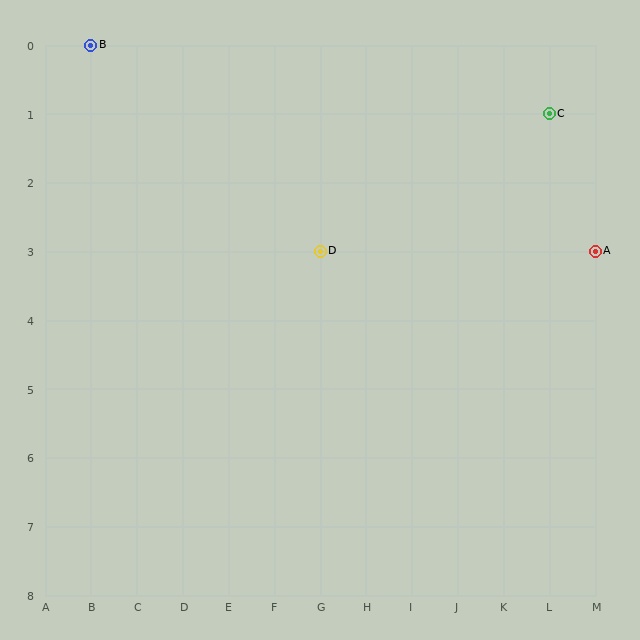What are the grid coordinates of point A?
Point A is at grid coordinates (M, 3).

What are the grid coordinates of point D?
Point D is at grid coordinates (G, 3).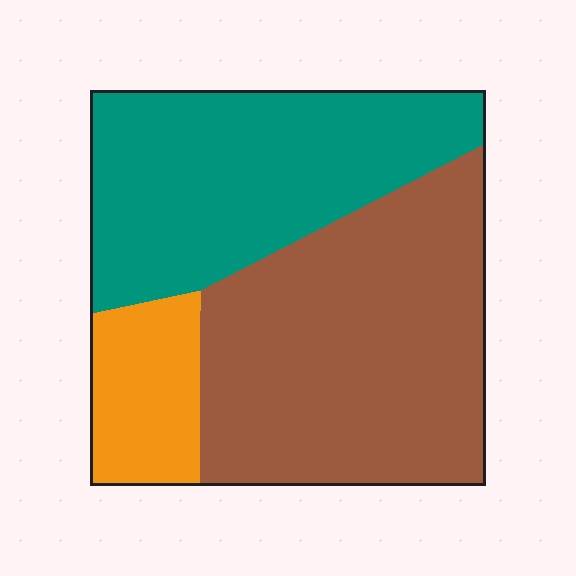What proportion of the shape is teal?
Teal takes up about three eighths (3/8) of the shape.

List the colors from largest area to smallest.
From largest to smallest: brown, teal, orange.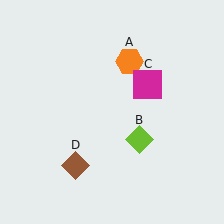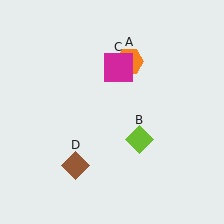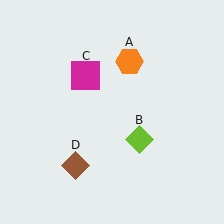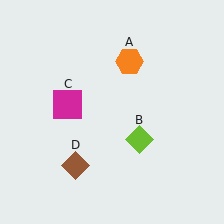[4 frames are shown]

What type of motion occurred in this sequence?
The magenta square (object C) rotated counterclockwise around the center of the scene.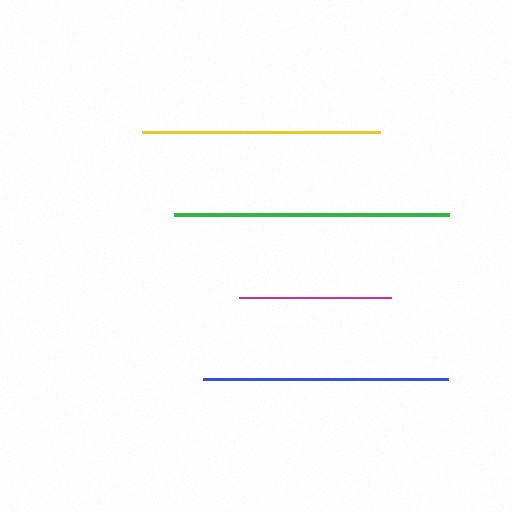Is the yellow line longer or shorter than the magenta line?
The yellow line is longer than the magenta line.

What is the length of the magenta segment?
The magenta segment is approximately 151 pixels long.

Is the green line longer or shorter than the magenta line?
The green line is longer than the magenta line.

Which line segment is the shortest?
The magenta line is the shortest at approximately 151 pixels.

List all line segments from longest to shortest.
From longest to shortest: green, blue, yellow, magenta.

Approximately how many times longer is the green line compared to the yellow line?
The green line is approximately 1.2 times the length of the yellow line.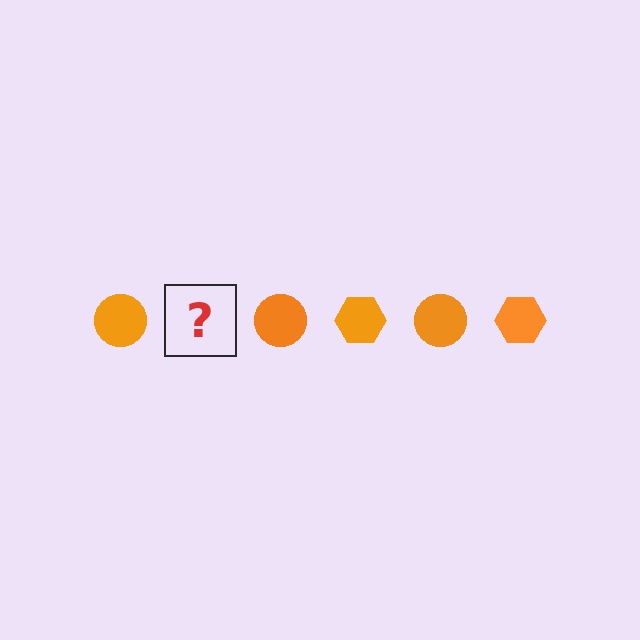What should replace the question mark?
The question mark should be replaced with an orange hexagon.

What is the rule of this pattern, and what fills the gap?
The rule is that the pattern cycles through circle, hexagon shapes in orange. The gap should be filled with an orange hexagon.